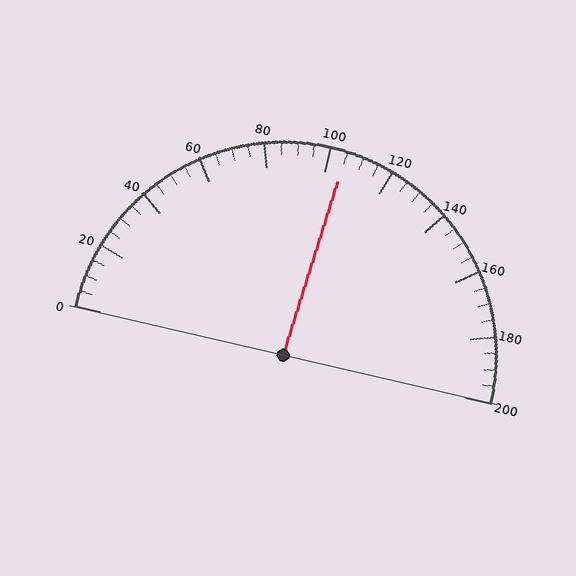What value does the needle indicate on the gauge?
The needle indicates approximately 105.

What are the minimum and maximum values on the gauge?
The gauge ranges from 0 to 200.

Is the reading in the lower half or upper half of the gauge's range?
The reading is in the upper half of the range (0 to 200).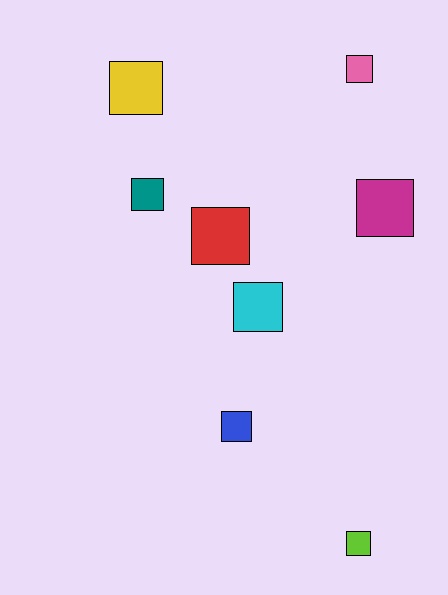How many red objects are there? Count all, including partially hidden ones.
There is 1 red object.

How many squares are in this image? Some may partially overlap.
There are 8 squares.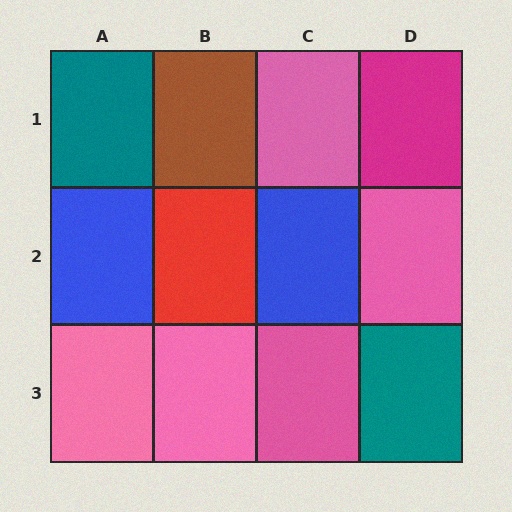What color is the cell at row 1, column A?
Teal.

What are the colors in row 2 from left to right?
Blue, red, blue, pink.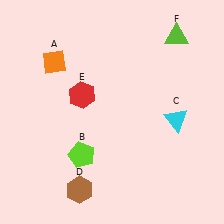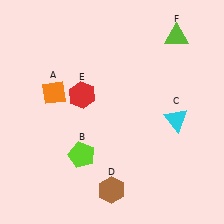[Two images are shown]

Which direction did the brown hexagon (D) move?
The brown hexagon (D) moved right.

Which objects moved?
The objects that moved are: the orange diamond (A), the brown hexagon (D).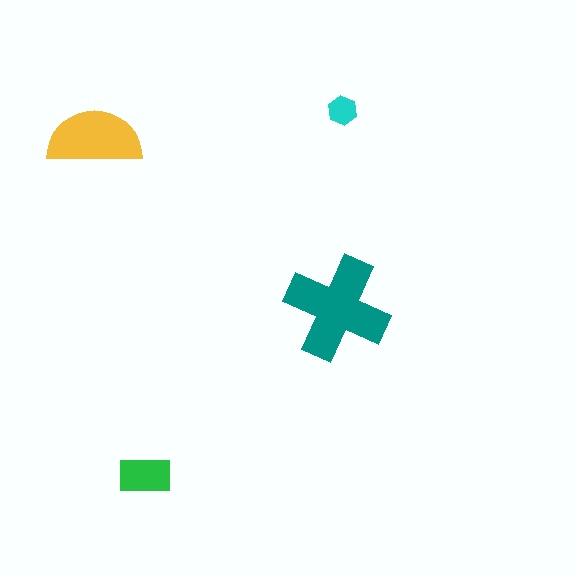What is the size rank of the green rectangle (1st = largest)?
3rd.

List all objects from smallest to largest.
The cyan hexagon, the green rectangle, the yellow semicircle, the teal cross.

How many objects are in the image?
There are 4 objects in the image.